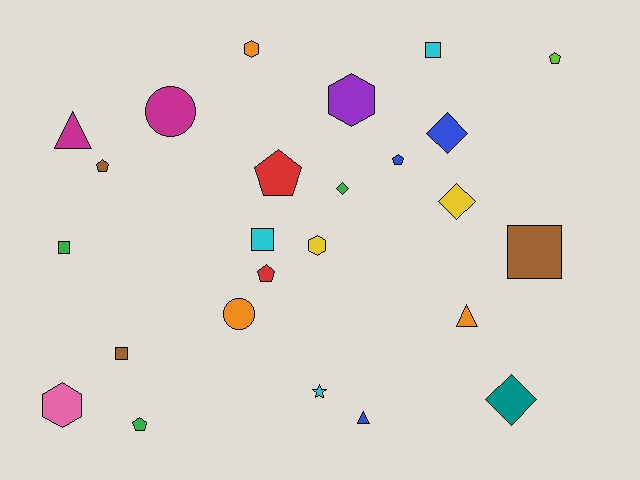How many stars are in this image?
There is 1 star.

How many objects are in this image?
There are 25 objects.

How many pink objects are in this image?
There is 1 pink object.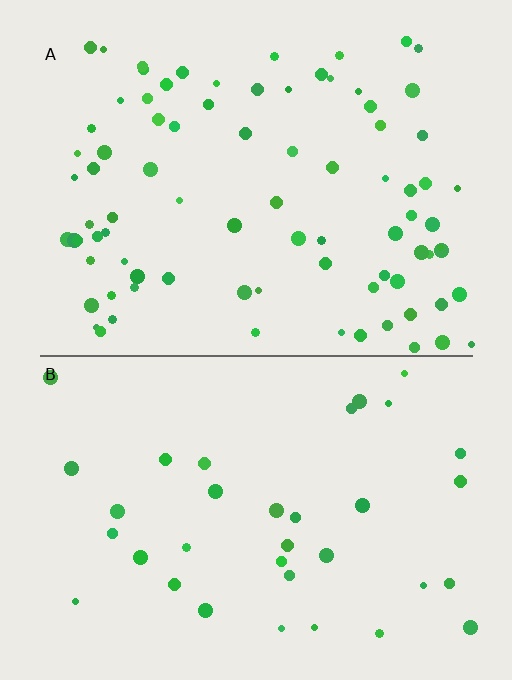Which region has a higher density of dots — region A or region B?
A (the top).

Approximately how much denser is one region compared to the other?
Approximately 2.4× — region A over region B.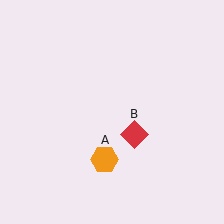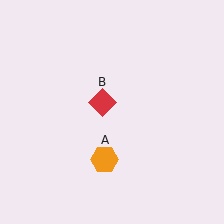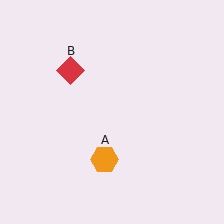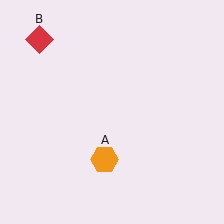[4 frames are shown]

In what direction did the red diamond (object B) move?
The red diamond (object B) moved up and to the left.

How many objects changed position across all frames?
1 object changed position: red diamond (object B).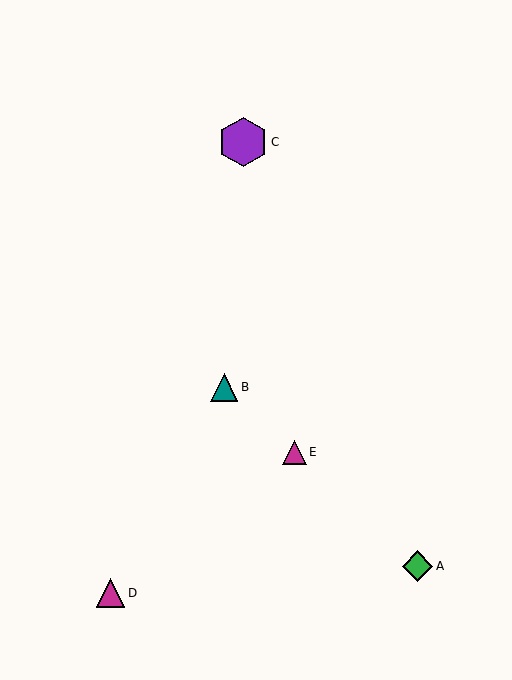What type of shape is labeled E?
Shape E is a magenta triangle.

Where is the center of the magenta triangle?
The center of the magenta triangle is at (294, 452).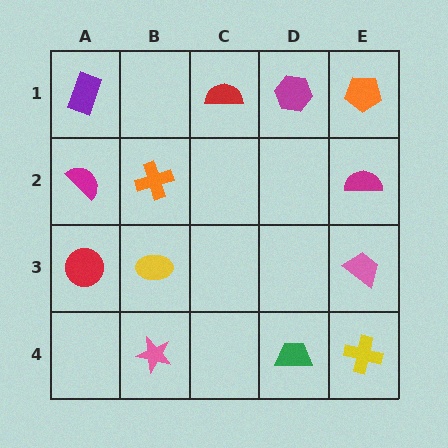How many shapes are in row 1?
4 shapes.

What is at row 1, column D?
A magenta hexagon.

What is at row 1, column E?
An orange pentagon.